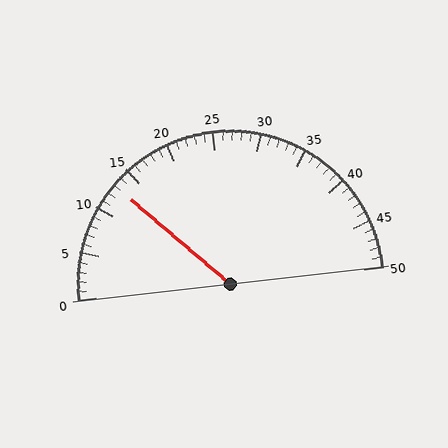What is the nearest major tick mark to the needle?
The nearest major tick mark is 15.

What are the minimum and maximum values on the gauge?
The gauge ranges from 0 to 50.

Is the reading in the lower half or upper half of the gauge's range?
The reading is in the lower half of the range (0 to 50).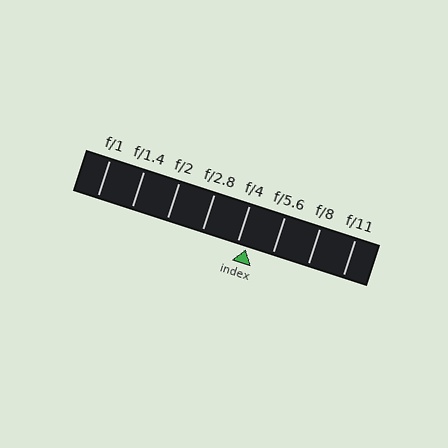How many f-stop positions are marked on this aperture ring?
There are 8 f-stop positions marked.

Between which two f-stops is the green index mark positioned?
The index mark is between f/4 and f/5.6.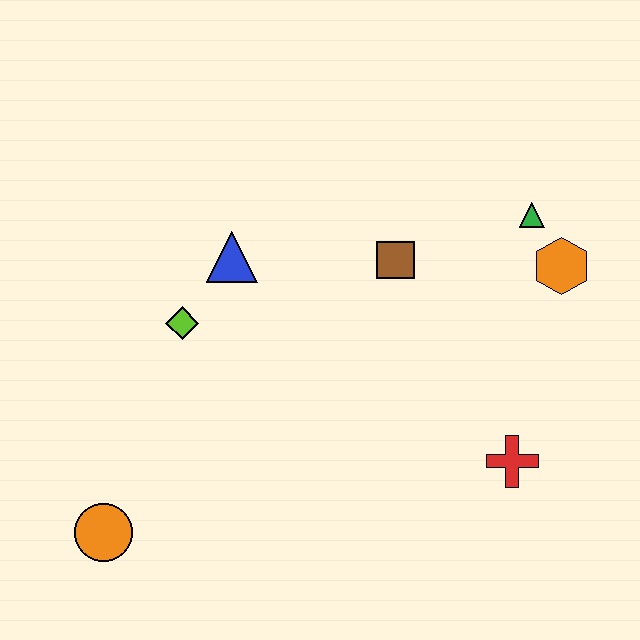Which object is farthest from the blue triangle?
The red cross is farthest from the blue triangle.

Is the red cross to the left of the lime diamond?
No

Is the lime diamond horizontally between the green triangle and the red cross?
No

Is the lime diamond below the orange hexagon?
Yes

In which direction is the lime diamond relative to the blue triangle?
The lime diamond is below the blue triangle.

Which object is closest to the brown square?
The green triangle is closest to the brown square.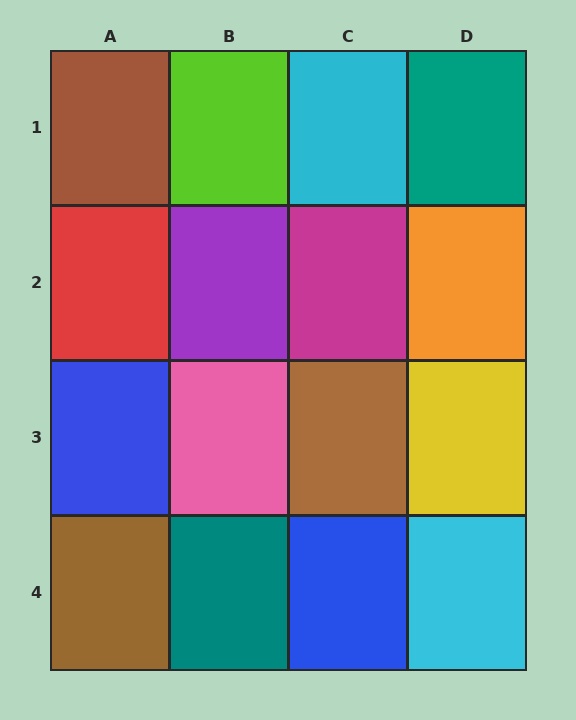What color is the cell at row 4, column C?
Blue.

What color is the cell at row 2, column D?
Orange.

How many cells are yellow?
1 cell is yellow.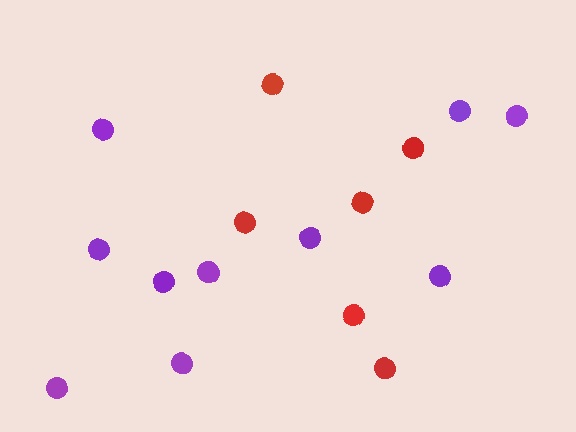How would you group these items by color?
There are 2 groups: one group of red circles (6) and one group of purple circles (10).